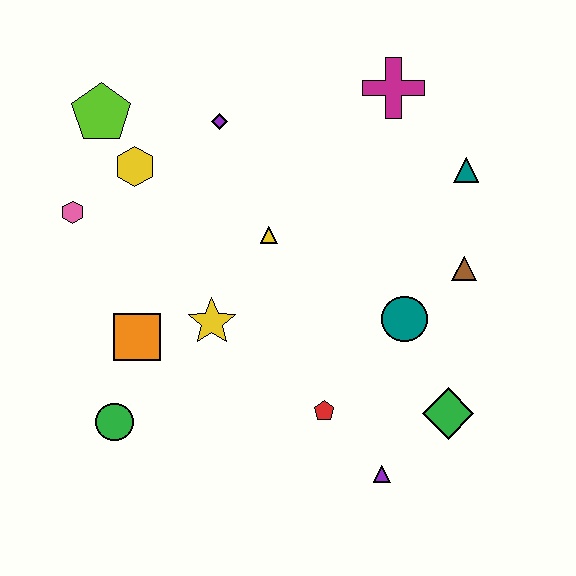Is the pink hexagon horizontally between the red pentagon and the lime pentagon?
No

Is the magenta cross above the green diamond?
Yes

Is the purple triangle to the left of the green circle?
No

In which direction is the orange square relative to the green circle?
The orange square is above the green circle.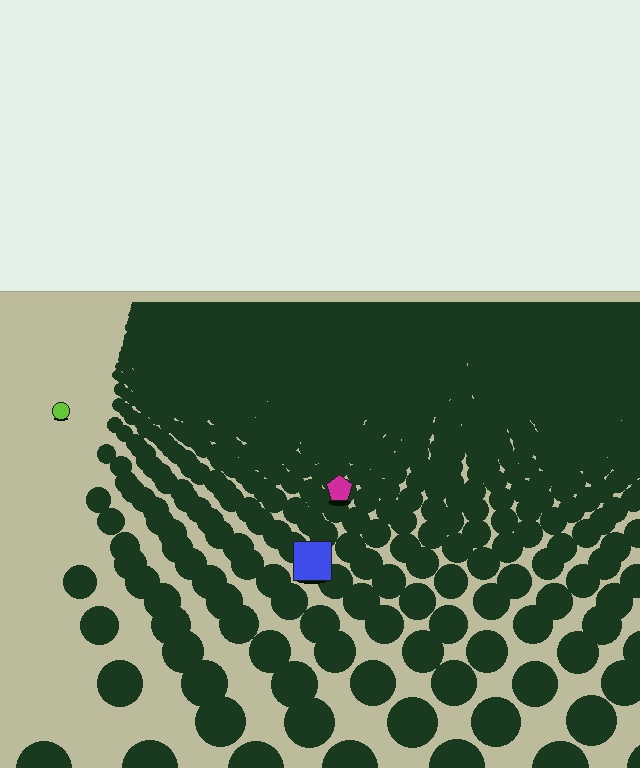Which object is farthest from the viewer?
The lime circle is farthest from the viewer. It appears smaller and the ground texture around it is denser.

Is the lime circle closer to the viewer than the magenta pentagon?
No. The magenta pentagon is closer — you can tell from the texture gradient: the ground texture is coarser near it.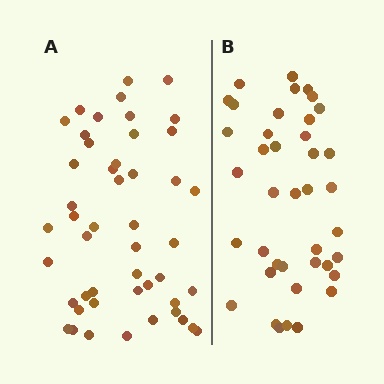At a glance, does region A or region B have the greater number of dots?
Region A (the left region) has more dots.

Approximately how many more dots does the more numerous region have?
Region A has roughly 8 or so more dots than region B.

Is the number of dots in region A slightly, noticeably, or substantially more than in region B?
Region A has only slightly more — the two regions are fairly close. The ratio is roughly 1.2 to 1.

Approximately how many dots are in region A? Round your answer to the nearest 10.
About 50 dots. (The exact count is 48, which rounds to 50.)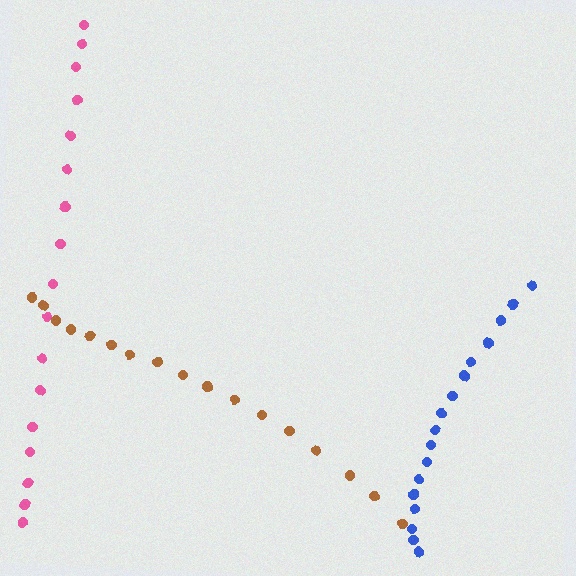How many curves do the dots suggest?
There are 3 distinct paths.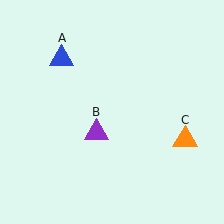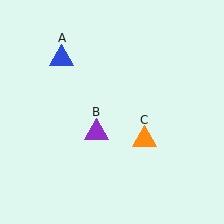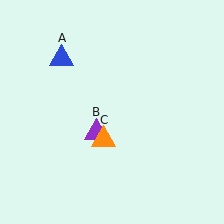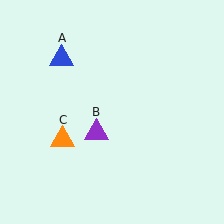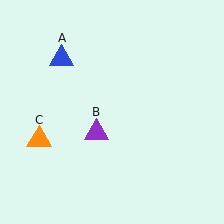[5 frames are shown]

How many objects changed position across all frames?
1 object changed position: orange triangle (object C).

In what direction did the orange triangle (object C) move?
The orange triangle (object C) moved left.